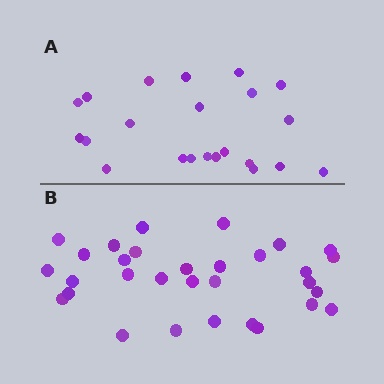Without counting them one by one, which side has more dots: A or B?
Region B (the bottom region) has more dots.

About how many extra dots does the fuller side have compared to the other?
Region B has roughly 8 or so more dots than region A.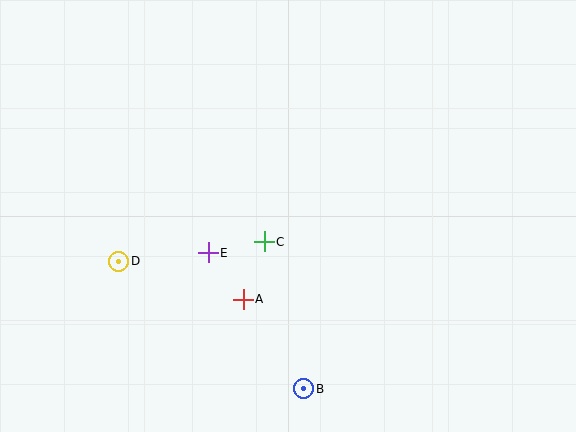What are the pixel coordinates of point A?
Point A is at (243, 299).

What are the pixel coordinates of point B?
Point B is at (304, 389).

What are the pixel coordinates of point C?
Point C is at (264, 242).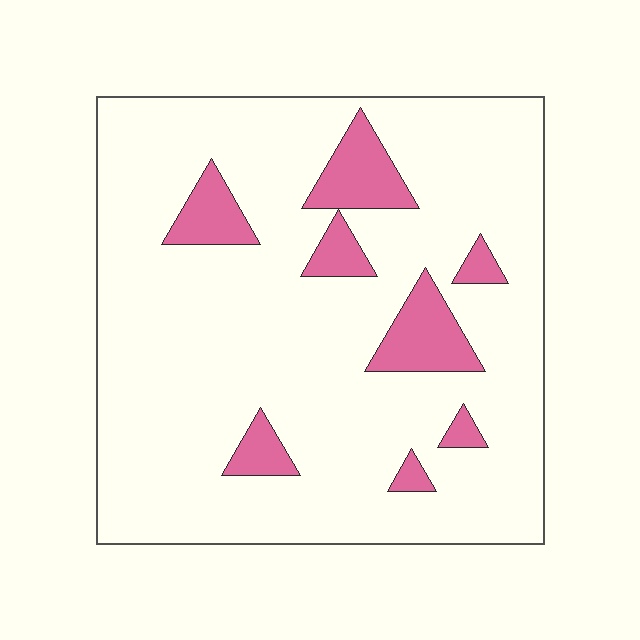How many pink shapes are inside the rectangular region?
8.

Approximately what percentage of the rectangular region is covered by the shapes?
Approximately 15%.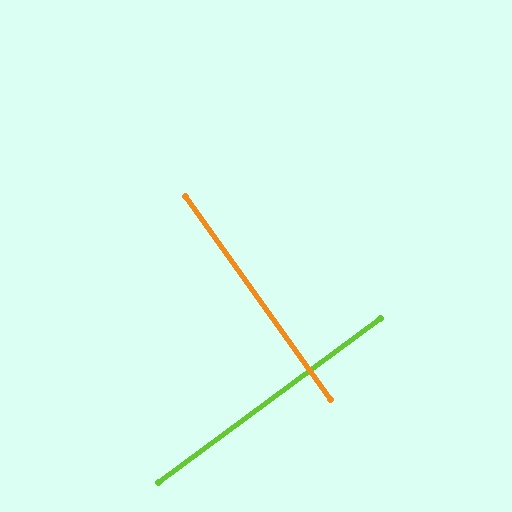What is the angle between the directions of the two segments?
Approximately 89 degrees.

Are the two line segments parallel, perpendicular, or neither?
Perpendicular — they meet at approximately 89°.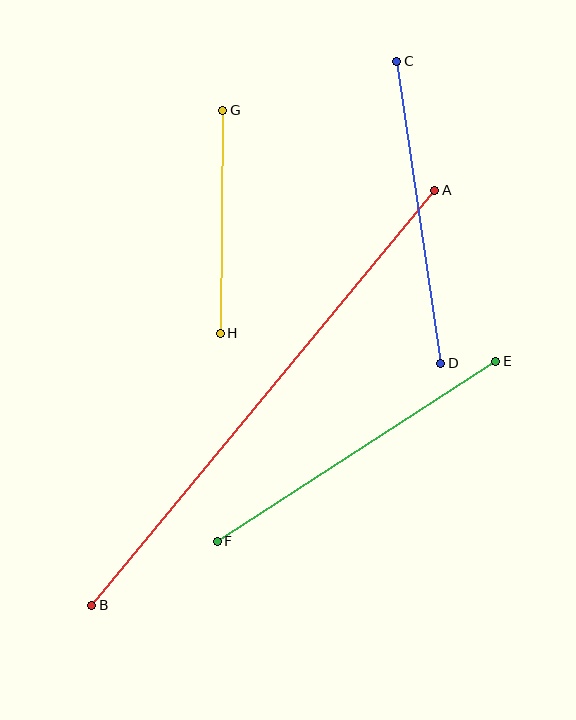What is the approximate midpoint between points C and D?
The midpoint is at approximately (419, 212) pixels.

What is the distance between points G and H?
The distance is approximately 223 pixels.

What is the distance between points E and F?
The distance is approximately 332 pixels.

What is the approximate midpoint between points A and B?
The midpoint is at approximately (263, 398) pixels.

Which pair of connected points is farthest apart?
Points A and B are farthest apart.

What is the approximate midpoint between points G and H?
The midpoint is at approximately (222, 222) pixels.